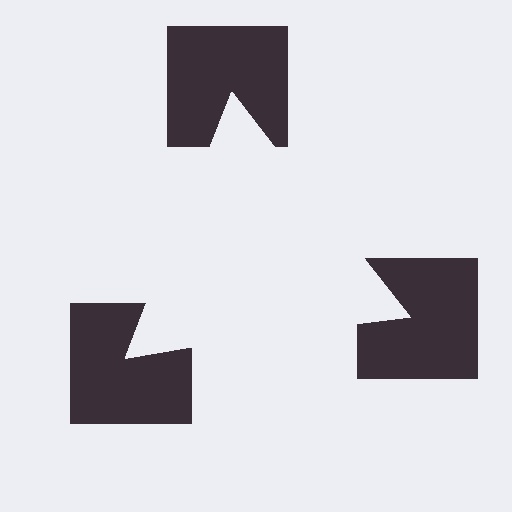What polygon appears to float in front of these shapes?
An illusory triangle — its edges are inferred from the aligned wedge cuts in the notched squares, not physically drawn.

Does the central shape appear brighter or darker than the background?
It typically appears slightly brighter than the background, even though no actual brightness change is drawn.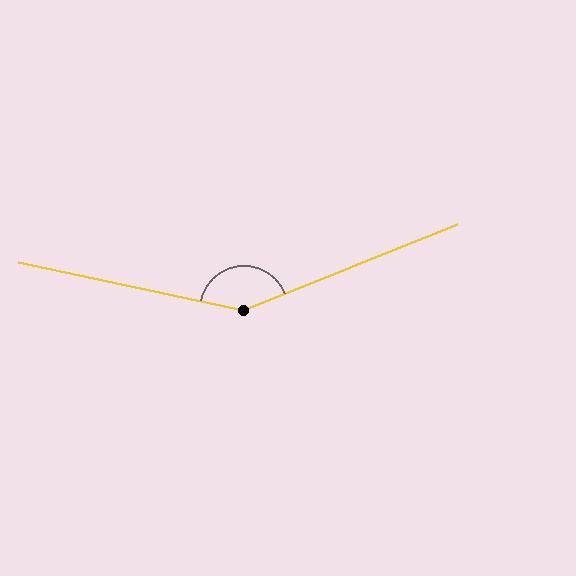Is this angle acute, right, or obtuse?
It is obtuse.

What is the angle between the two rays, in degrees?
Approximately 146 degrees.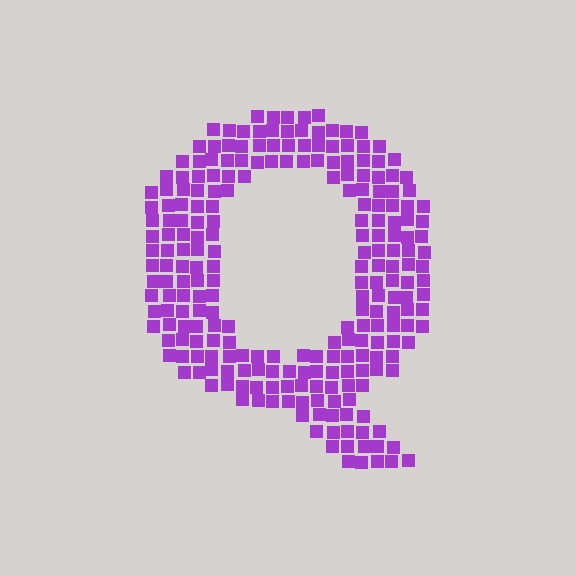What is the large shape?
The large shape is the letter Q.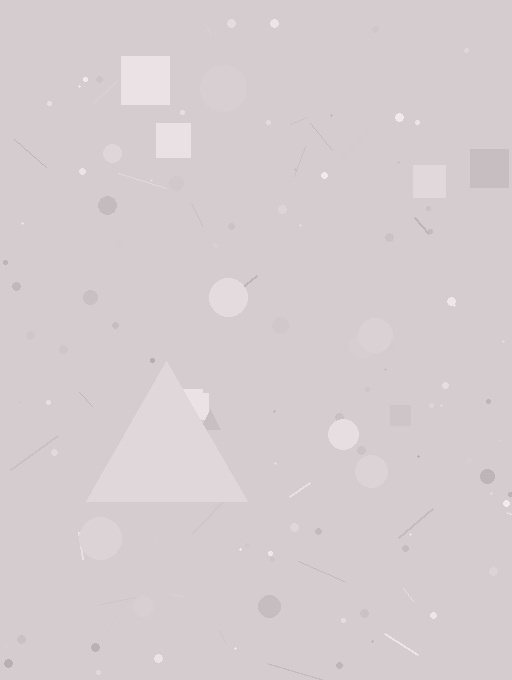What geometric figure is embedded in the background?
A triangle is embedded in the background.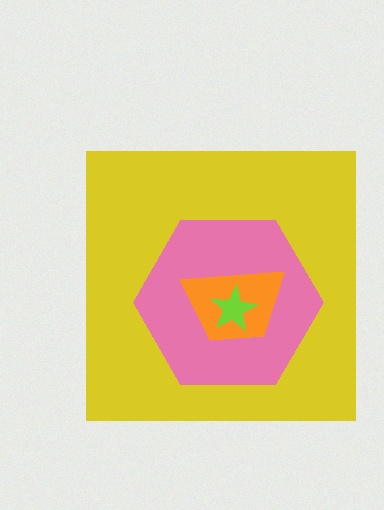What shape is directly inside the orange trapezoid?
The lime star.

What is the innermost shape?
The lime star.